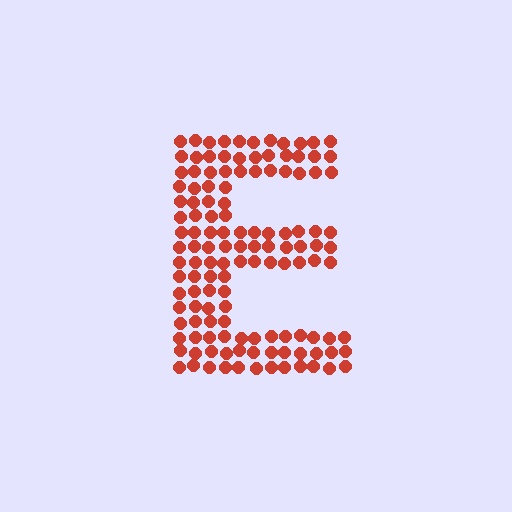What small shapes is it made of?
It is made of small circles.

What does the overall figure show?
The overall figure shows the letter E.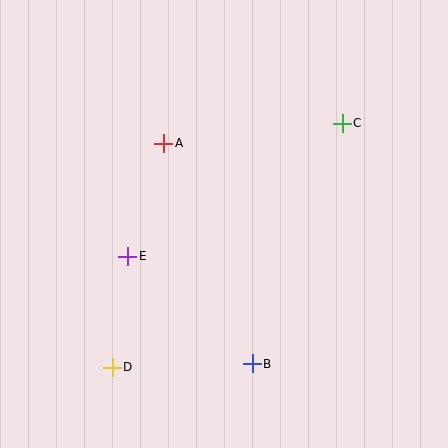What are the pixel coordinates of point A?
Point A is at (164, 143).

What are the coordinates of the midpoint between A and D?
The midpoint between A and D is at (138, 255).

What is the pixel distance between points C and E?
The distance between C and E is 253 pixels.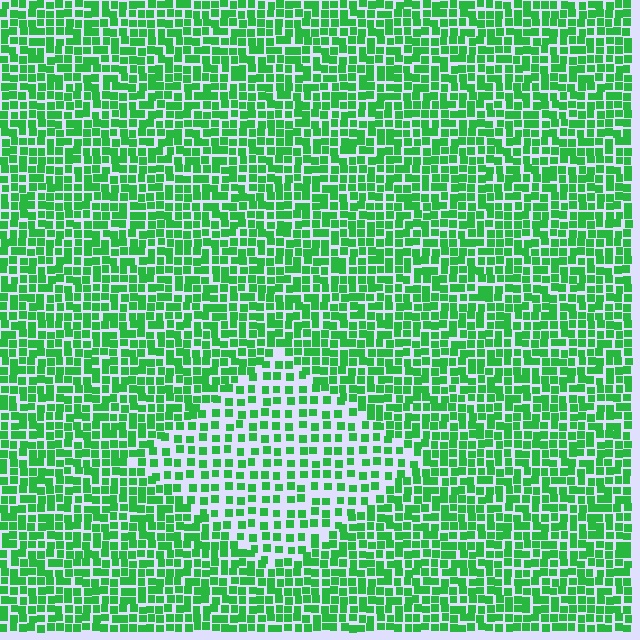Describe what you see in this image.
The image contains small green elements arranged at two different densities. A diamond-shaped region is visible where the elements are less densely packed than the surrounding area.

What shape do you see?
I see a diamond.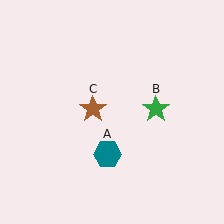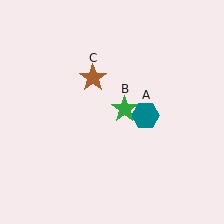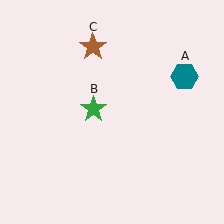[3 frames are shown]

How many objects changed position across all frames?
3 objects changed position: teal hexagon (object A), green star (object B), brown star (object C).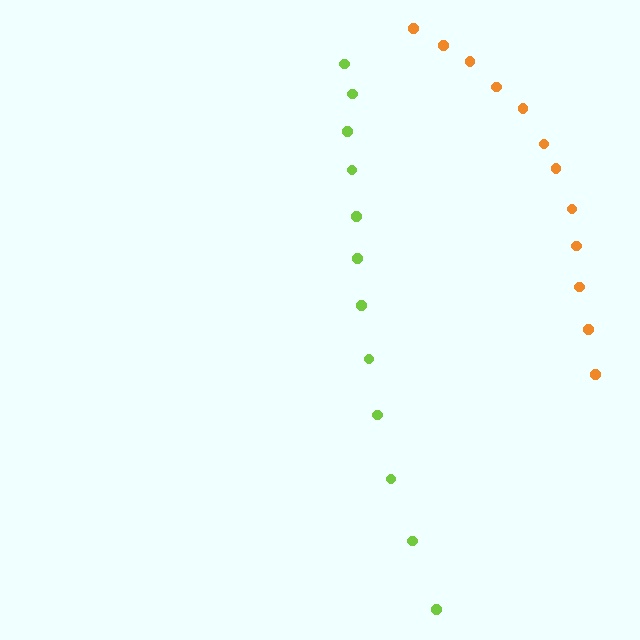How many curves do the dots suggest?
There are 2 distinct paths.